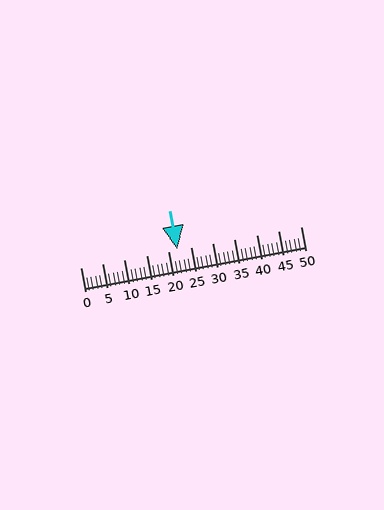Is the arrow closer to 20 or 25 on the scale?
The arrow is closer to 20.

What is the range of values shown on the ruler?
The ruler shows values from 0 to 50.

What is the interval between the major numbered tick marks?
The major tick marks are spaced 5 units apart.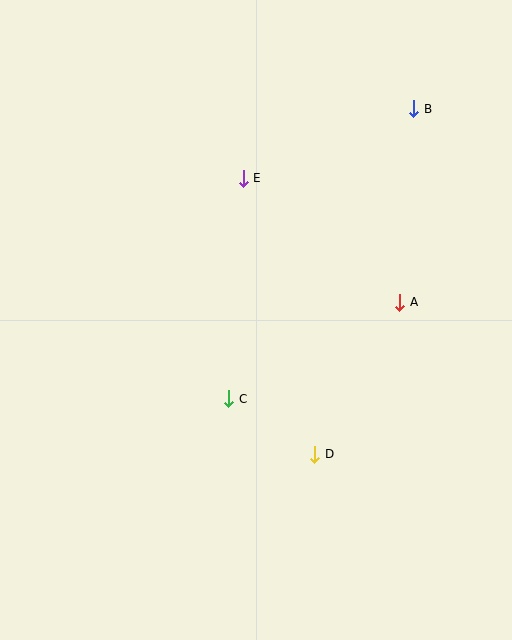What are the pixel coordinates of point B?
Point B is at (414, 109).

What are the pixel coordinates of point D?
Point D is at (315, 454).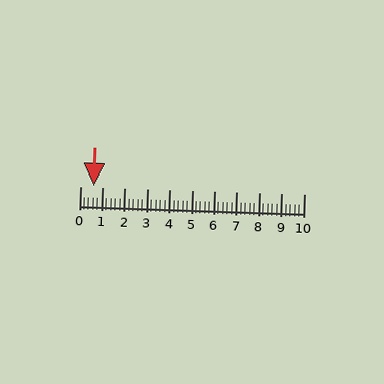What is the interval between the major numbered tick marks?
The major tick marks are spaced 1 units apart.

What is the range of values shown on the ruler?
The ruler shows values from 0 to 10.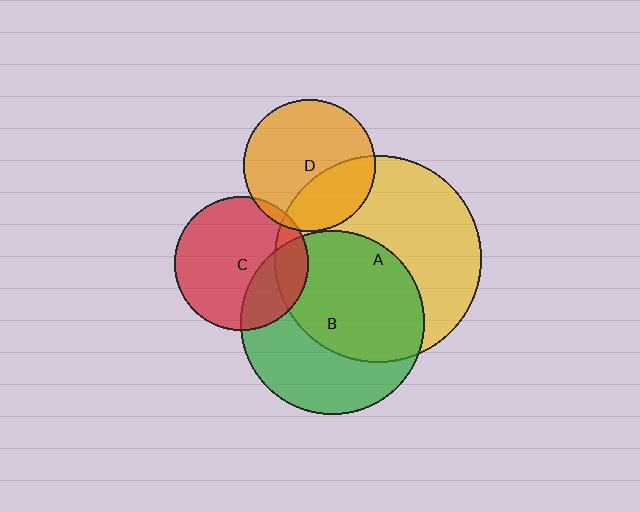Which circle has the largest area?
Circle A (yellow).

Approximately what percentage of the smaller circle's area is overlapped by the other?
Approximately 55%.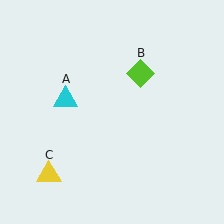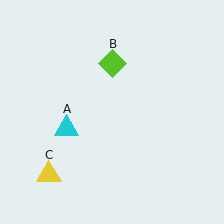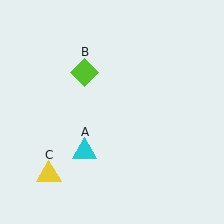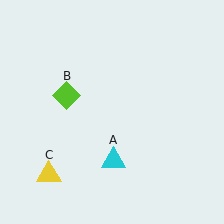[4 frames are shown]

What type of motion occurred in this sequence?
The cyan triangle (object A), lime diamond (object B) rotated counterclockwise around the center of the scene.